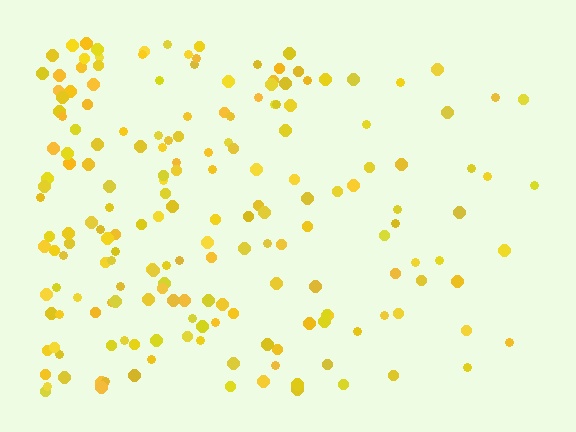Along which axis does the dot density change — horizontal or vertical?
Horizontal.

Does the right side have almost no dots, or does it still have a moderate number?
Still a moderate number, just noticeably fewer than the left.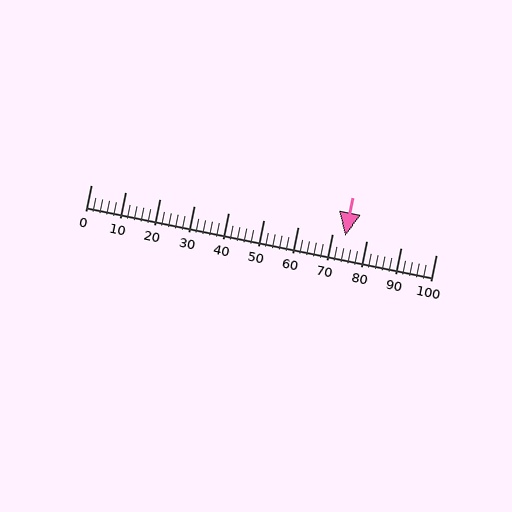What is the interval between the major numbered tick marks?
The major tick marks are spaced 10 units apart.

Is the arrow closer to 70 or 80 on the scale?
The arrow is closer to 70.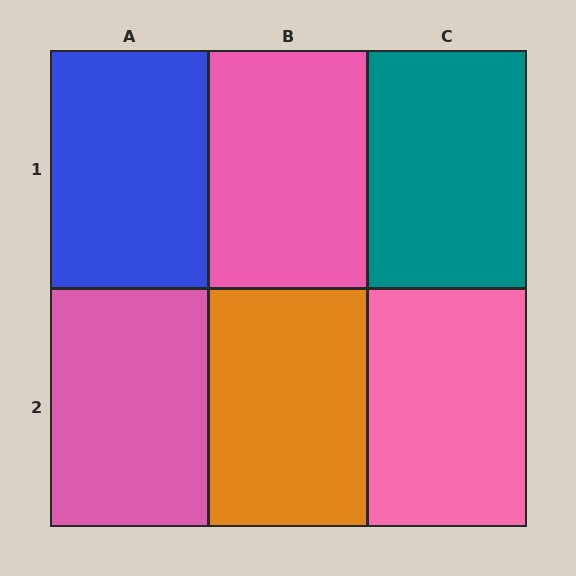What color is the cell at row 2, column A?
Pink.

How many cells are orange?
1 cell is orange.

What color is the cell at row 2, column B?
Orange.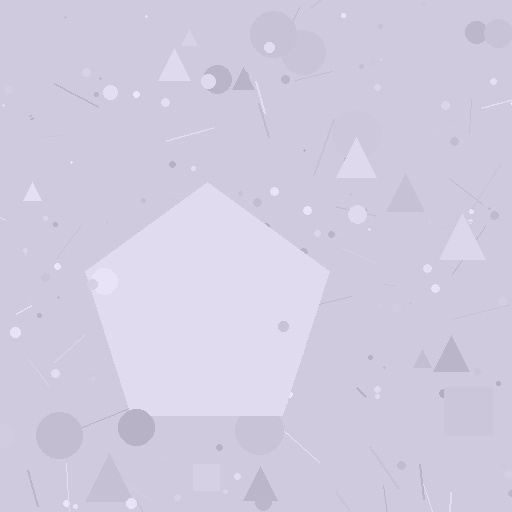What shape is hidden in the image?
A pentagon is hidden in the image.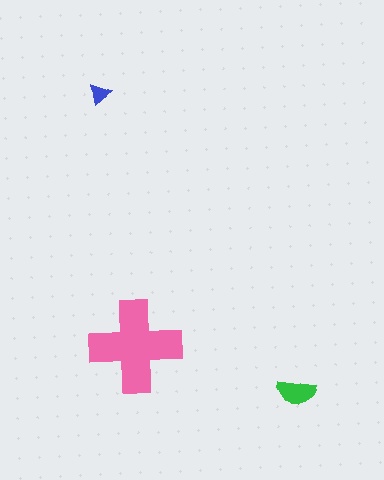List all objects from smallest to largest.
The blue triangle, the green semicircle, the pink cross.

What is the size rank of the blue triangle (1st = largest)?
3rd.